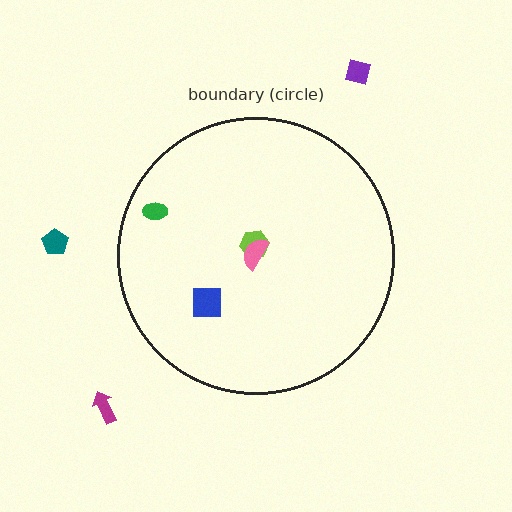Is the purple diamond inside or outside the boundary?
Outside.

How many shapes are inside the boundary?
4 inside, 3 outside.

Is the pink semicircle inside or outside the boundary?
Inside.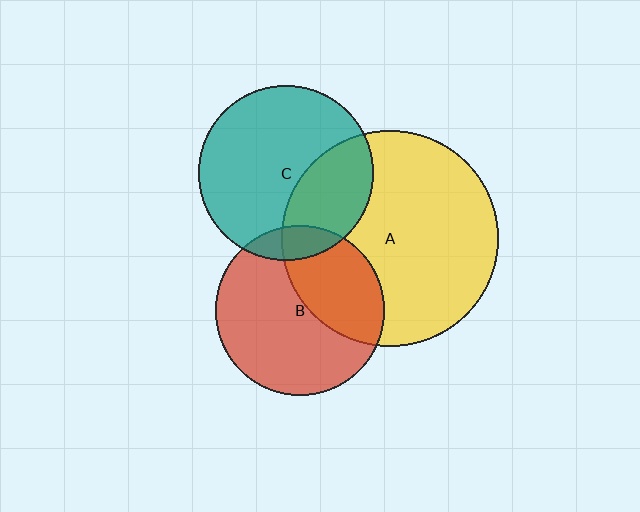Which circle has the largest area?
Circle A (yellow).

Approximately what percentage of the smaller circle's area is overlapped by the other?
Approximately 10%.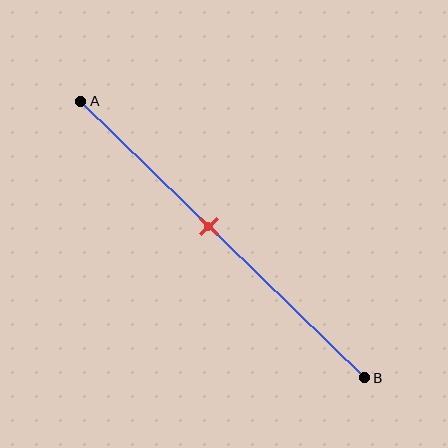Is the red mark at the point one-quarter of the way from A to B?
No, the mark is at about 45% from A, not at the 25% one-quarter point.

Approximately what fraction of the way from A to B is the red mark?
The red mark is approximately 45% of the way from A to B.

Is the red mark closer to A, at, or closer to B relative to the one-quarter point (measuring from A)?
The red mark is closer to point B than the one-quarter point of segment AB.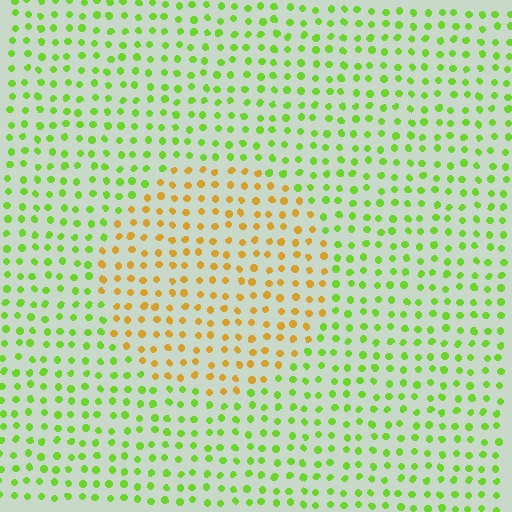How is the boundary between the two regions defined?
The boundary is defined purely by a slight shift in hue (about 56 degrees). Spacing, size, and orientation are identical on both sides.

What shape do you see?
I see a circle.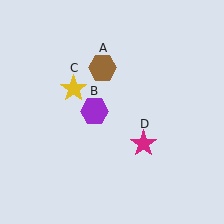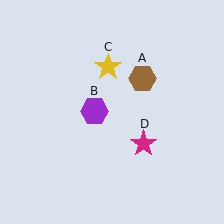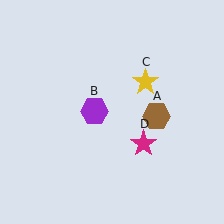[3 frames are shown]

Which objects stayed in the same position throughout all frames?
Purple hexagon (object B) and magenta star (object D) remained stationary.